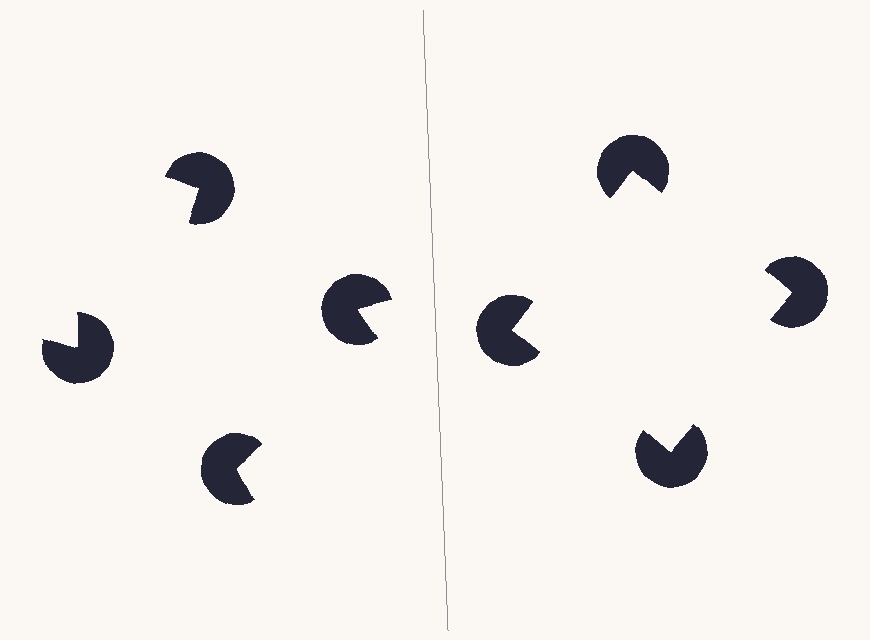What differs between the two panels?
The pac-man discs are positioned identically on both sides; only the wedge orientations differ. On the right they align to a square; on the left they are misaligned.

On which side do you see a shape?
An illusory square appears on the right side. On the left side the wedge cuts are rotated, so no coherent shape forms.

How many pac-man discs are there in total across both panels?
8 — 4 on each side.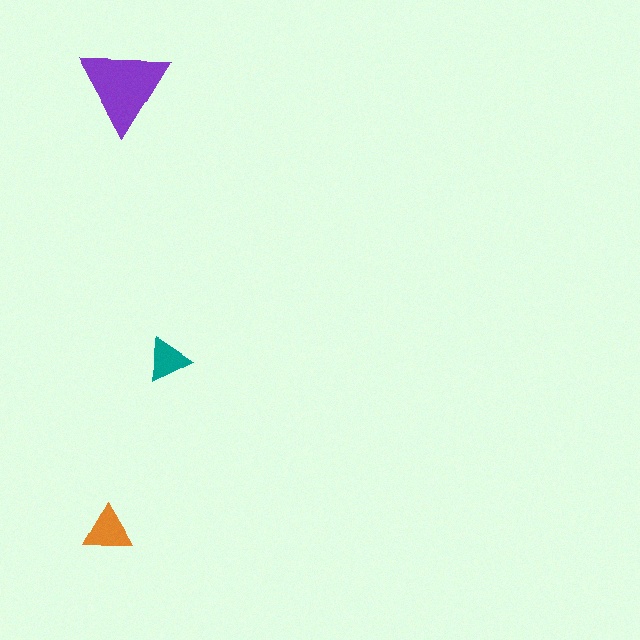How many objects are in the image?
There are 3 objects in the image.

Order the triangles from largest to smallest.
the purple one, the orange one, the teal one.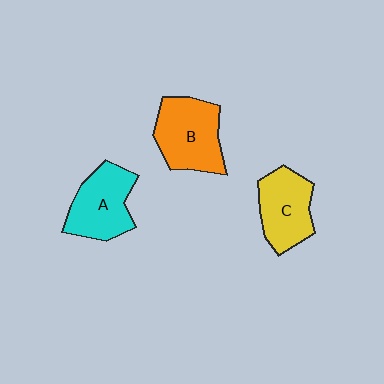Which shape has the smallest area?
Shape C (yellow).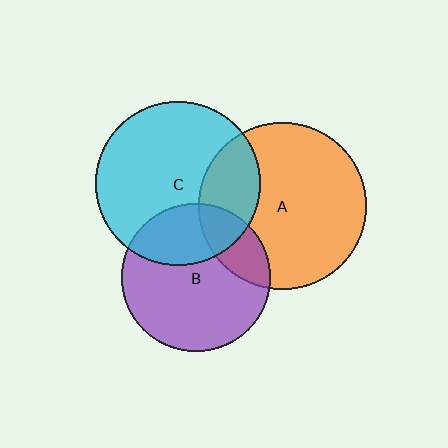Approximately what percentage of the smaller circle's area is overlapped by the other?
Approximately 30%.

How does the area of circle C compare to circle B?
Approximately 1.2 times.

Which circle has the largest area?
Circle A (orange).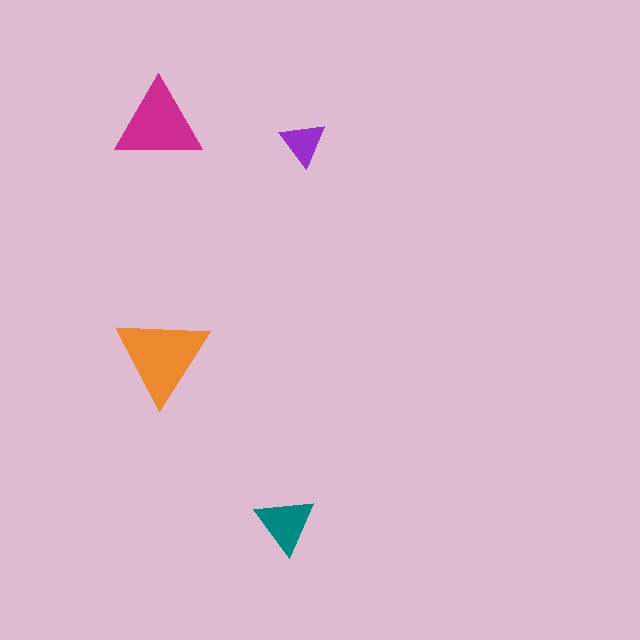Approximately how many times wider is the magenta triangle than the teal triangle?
About 1.5 times wider.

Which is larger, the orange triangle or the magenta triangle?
The orange one.